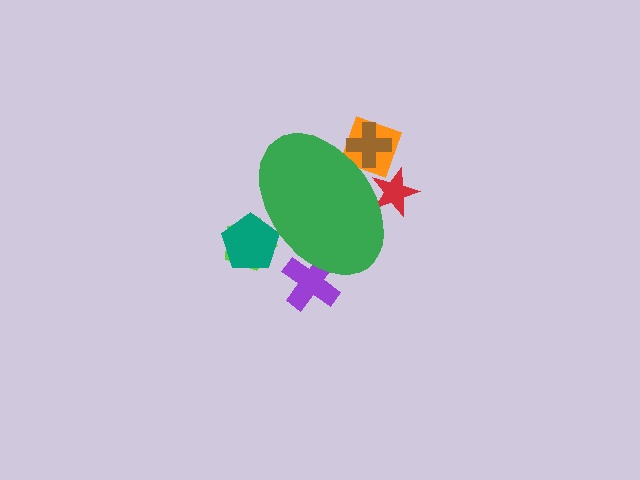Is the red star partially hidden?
Yes, the red star is partially hidden behind the green ellipse.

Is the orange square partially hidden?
Yes, the orange square is partially hidden behind the green ellipse.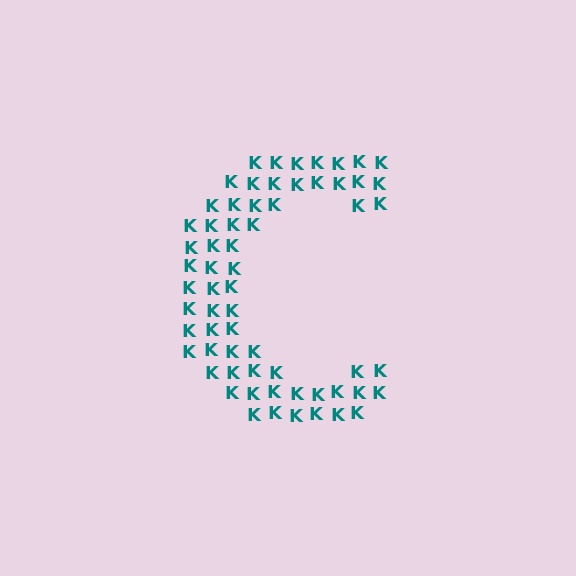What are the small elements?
The small elements are letter K's.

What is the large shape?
The large shape is the letter C.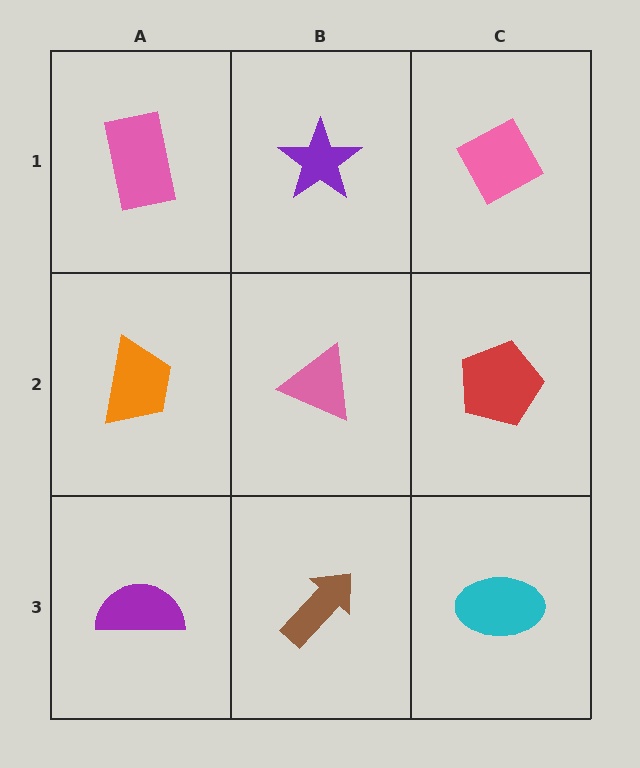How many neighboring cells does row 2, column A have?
3.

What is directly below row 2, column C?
A cyan ellipse.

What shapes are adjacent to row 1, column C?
A red pentagon (row 2, column C), a purple star (row 1, column B).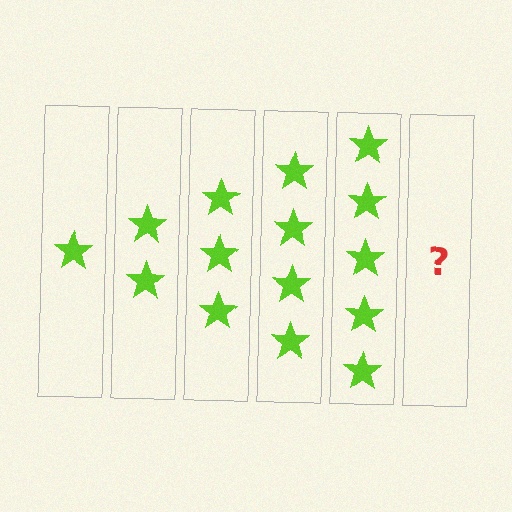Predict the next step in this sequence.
The next step is 6 stars.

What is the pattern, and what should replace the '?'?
The pattern is that each step adds one more star. The '?' should be 6 stars.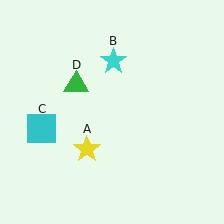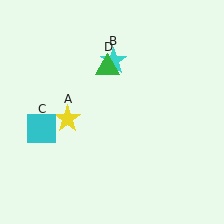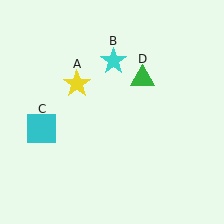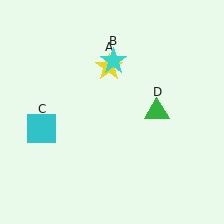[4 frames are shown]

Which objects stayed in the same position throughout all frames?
Cyan star (object B) and cyan square (object C) remained stationary.